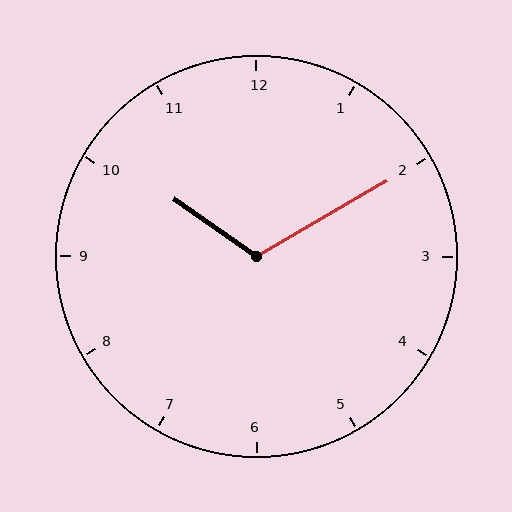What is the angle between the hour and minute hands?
Approximately 115 degrees.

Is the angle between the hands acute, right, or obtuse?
It is obtuse.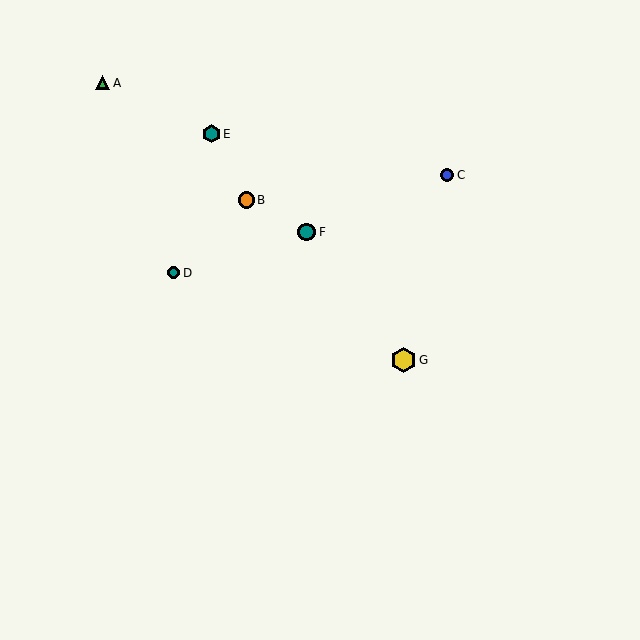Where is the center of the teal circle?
The center of the teal circle is at (307, 232).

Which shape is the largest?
The yellow hexagon (labeled G) is the largest.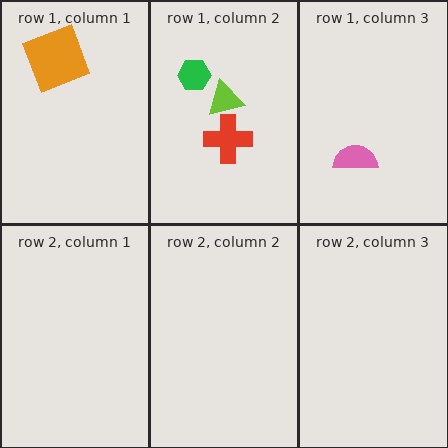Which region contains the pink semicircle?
The row 1, column 3 region.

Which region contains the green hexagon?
The row 1, column 2 region.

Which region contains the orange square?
The row 1, column 1 region.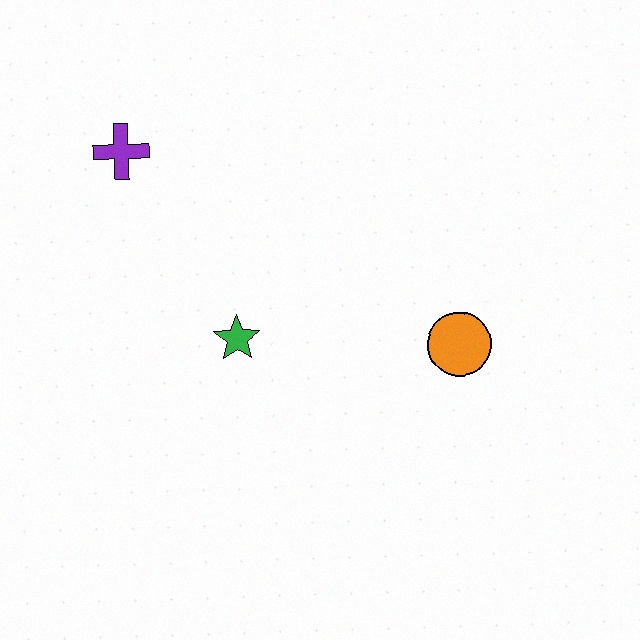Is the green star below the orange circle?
No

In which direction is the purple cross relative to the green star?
The purple cross is above the green star.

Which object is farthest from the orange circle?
The purple cross is farthest from the orange circle.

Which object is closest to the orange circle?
The green star is closest to the orange circle.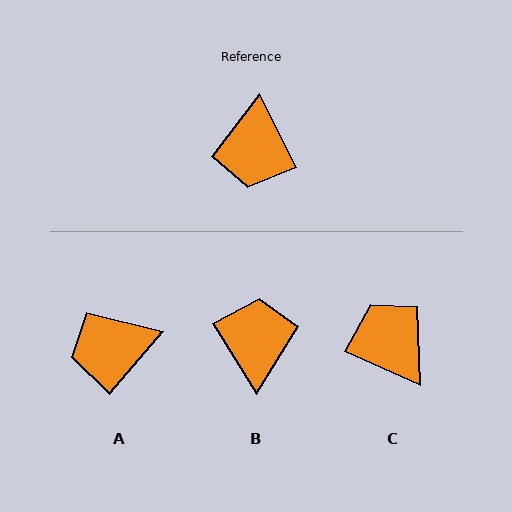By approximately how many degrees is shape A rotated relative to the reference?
Approximately 67 degrees clockwise.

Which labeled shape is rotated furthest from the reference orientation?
B, about 174 degrees away.